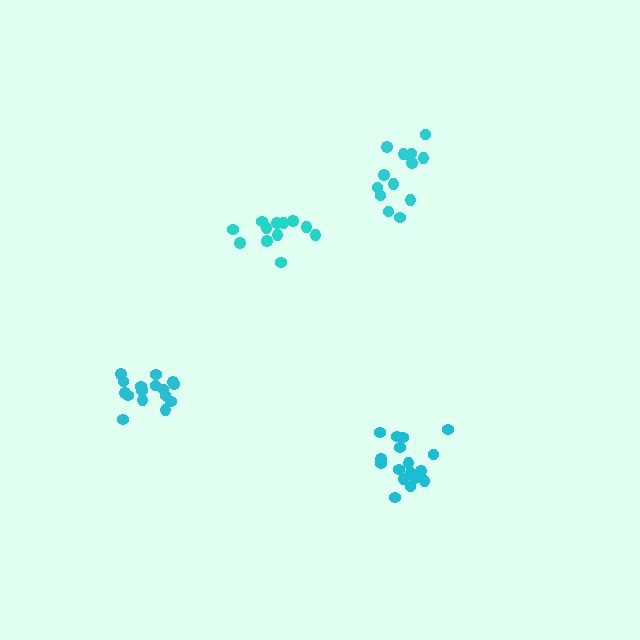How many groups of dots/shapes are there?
There are 4 groups.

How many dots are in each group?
Group 1: 12 dots, Group 2: 14 dots, Group 3: 17 dots, Group 4: 16 dots (59 total).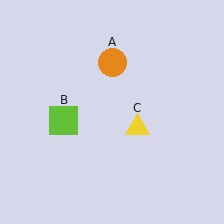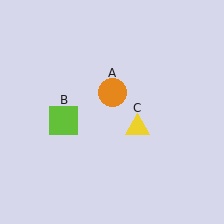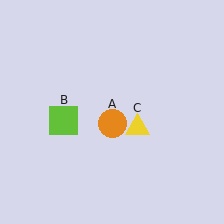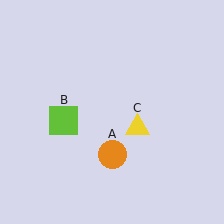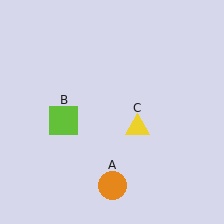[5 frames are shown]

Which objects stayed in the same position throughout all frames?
Lime square (object B) and yellow triangle (object C) remained stationary.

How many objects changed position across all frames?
1 object changed position: orange circle (object A).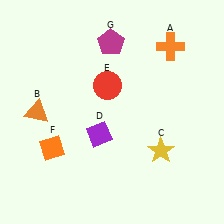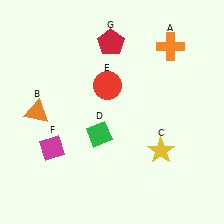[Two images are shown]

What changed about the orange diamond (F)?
In Image 1, F is orange. In Image 2, it changed to magenta.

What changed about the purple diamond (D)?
In Image 1, D is purple. In Image 2, it changed to green.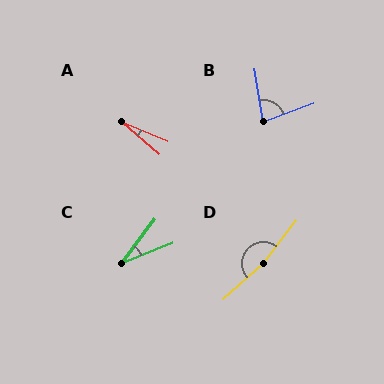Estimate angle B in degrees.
Approximately 79 degrees.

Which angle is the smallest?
A, at approximately 18 degrees.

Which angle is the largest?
D, at approximately 169 degrees.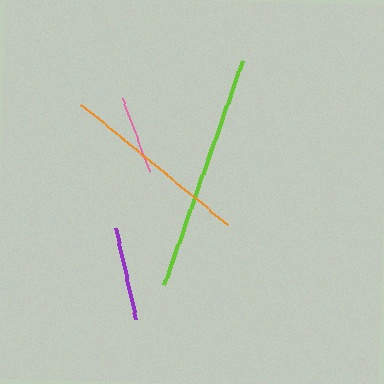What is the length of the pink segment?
The pink segment is approximately 77 pixels long.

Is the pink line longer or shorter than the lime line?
The lime line is longer than the pink line.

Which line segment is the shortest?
The pink line is the shortest at approximately 77 pixels.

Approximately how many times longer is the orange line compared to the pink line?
The orange line is approximately 2.5 times the length of the pink line.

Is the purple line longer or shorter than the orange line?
The orange line is longer than the purple line.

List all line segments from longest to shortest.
From longest to shortest: lime, orange, purple, pink.